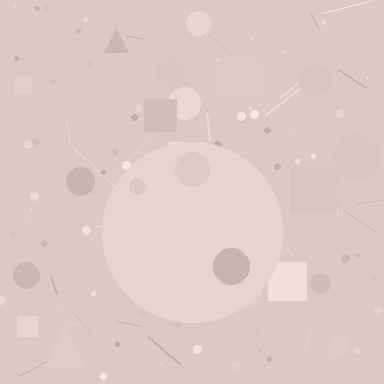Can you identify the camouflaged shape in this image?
The camouflaged shape is a circle.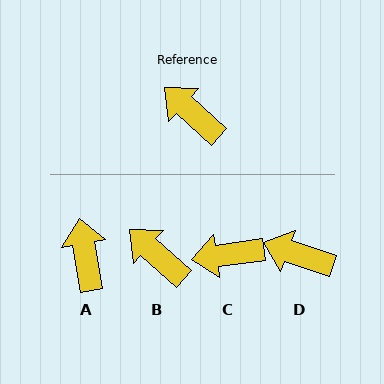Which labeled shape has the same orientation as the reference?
B.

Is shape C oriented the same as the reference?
No, it is off by about 50 degrees.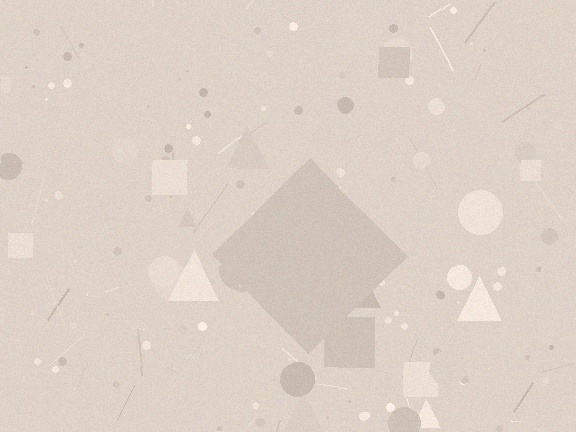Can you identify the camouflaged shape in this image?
The camouflaged shape is a diamond.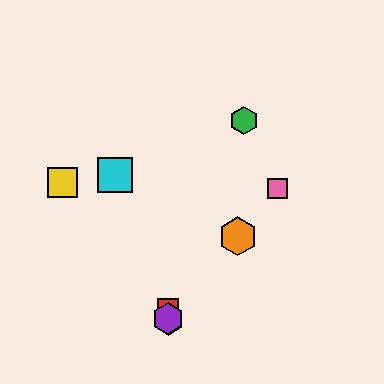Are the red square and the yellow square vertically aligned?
No, the red square is at x≈168 and the yellow square is at x≈62.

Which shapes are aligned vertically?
The red square, the blue hexagon, the purple hexagon are aligned vertically.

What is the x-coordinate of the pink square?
The pink square is at x≈277.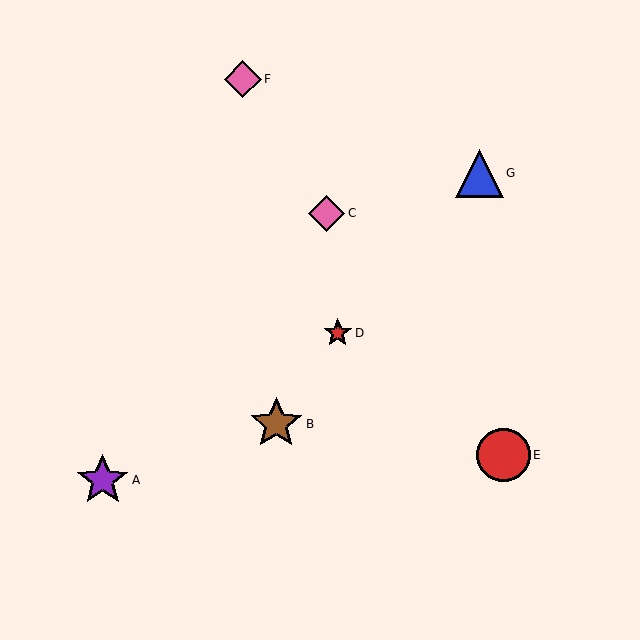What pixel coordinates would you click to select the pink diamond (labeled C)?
Click at (327, 213) to select the pink diamond C.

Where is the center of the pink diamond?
The center of the pink diamond is at (243, 79).